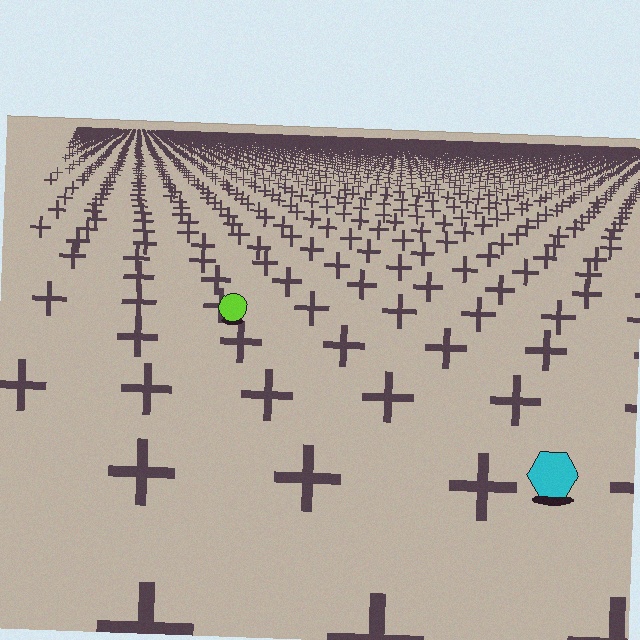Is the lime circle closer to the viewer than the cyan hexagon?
No. The cyan hexagon is closer — you can tell from the texture gradient: the ground texture is coarser near it.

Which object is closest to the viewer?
The cyan hexagon is closest. The texture marks near it are larger and more spread out.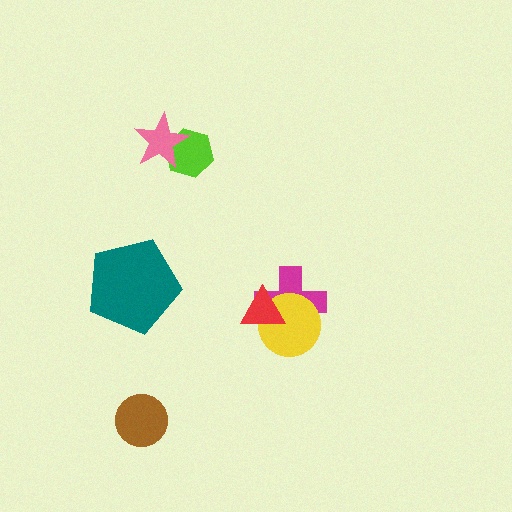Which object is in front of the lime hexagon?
The pink star is in front of the lime hexagon.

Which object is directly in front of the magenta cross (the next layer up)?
The yellow circle is directly in front of the magenta cross.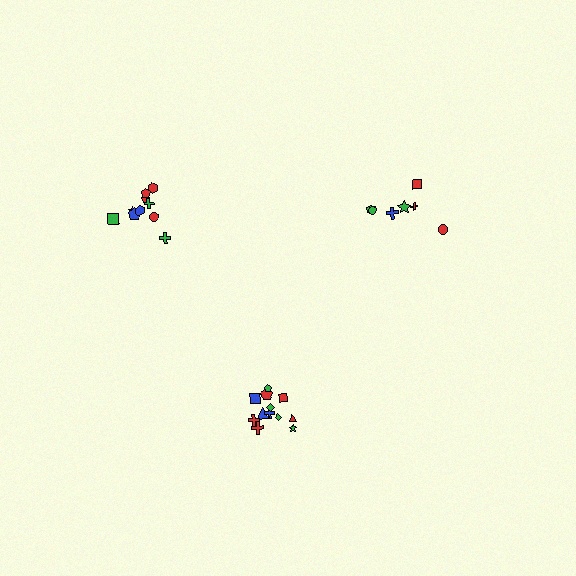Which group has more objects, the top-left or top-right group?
The top-left group.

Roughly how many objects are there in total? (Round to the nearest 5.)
Roughly 30 objects in total.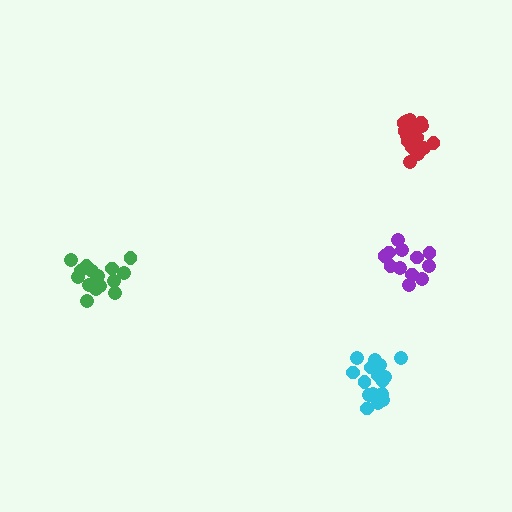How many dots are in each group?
Group 1: 16 dots, Group 2: 12 dots, Group 3: 17 dots, Group 4: 17 dots (62 total).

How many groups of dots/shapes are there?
There are 4 groups.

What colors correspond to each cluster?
The clusters are colored: green, purple, red, cyan.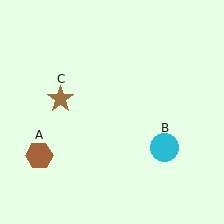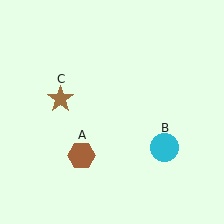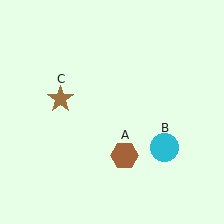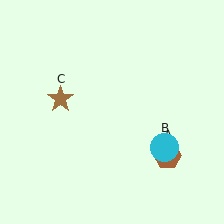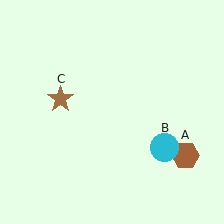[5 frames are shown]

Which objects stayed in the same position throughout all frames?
Cyan circle (object B) and brown star (object C) remained stationary.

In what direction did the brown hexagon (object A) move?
The brown hexagon (object A) moved right.